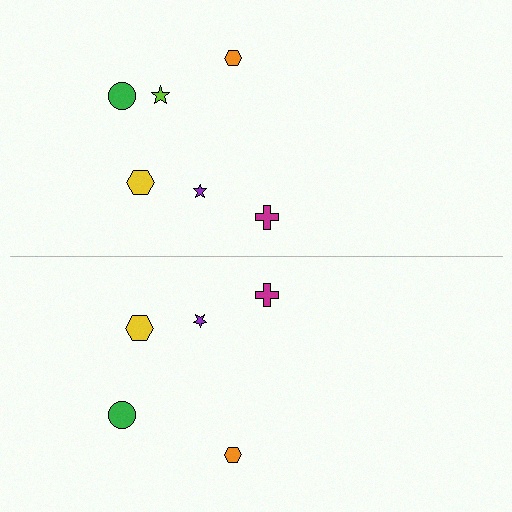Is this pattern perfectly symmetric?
No, the pattern is not perfectly symmetric. A lime star is missing from the bottom side.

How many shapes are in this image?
There are 11 shapes in this image.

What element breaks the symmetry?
A lime star is missing from the bottom side.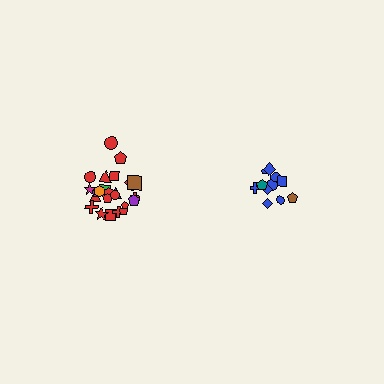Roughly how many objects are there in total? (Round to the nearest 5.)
Roughly 35 objects in total.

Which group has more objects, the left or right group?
The left group.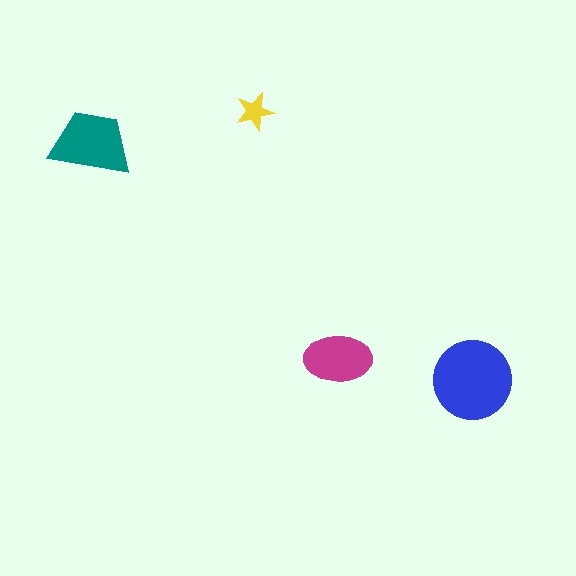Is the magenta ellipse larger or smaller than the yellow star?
Larger.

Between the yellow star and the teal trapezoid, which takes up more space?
The teal trapezoid.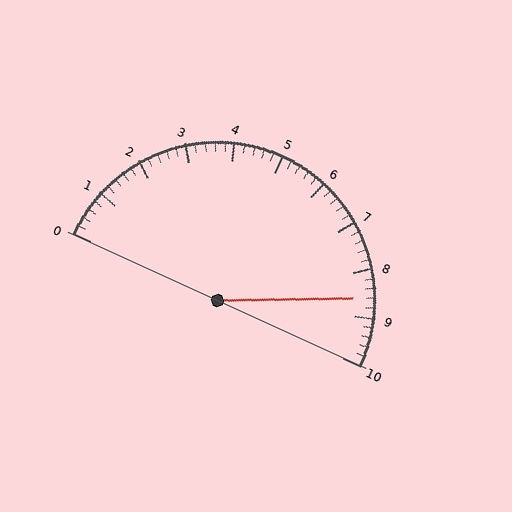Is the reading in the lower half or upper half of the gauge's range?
The reading is in the upper half of the range (0 to 10).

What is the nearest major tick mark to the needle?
The nearest major tick mark is 9.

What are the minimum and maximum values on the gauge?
The gauge ranges from 0 to 10.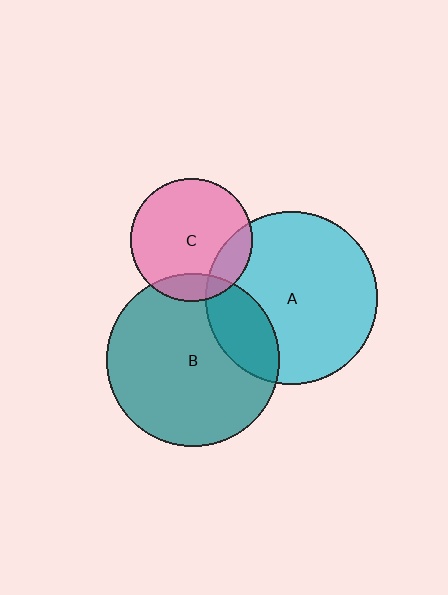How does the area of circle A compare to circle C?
Approximately 2.0 times.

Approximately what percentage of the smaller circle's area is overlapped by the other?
Approximately 20%.